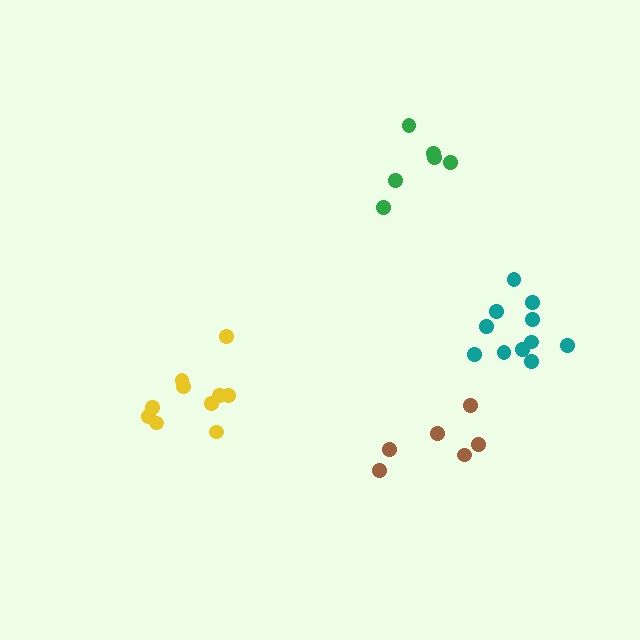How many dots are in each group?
Group 1: 6 dots, Group 2: 10 dots, Group 3: 6 dots, Group 4: 11 dots (33 total).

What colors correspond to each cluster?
The clusters are colored: brown, yellow, green, teal.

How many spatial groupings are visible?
There are 4 spatial groupings.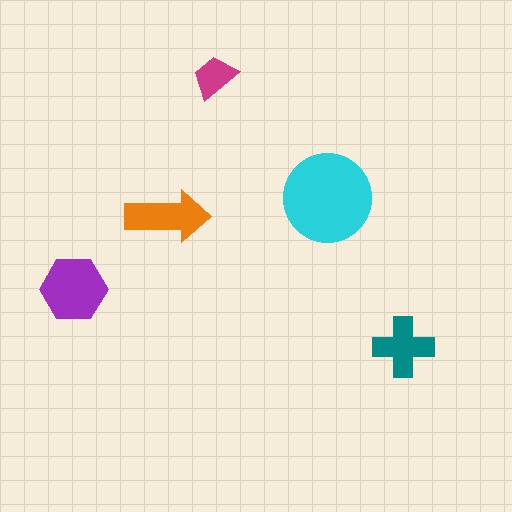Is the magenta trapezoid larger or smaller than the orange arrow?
Smaller.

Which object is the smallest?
The magenta trapezoid.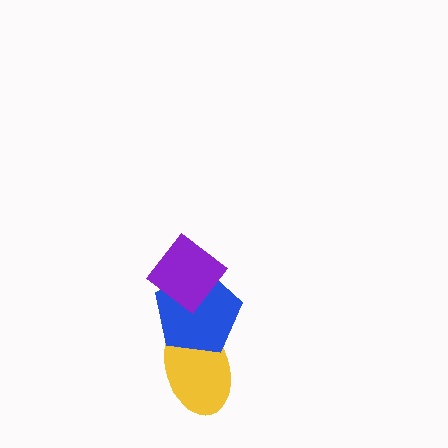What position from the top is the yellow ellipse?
The yellow ellipse is 3rd from the top.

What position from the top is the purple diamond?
The purple diamond is 1st from the top.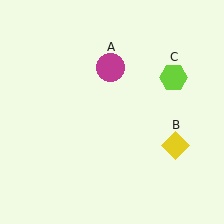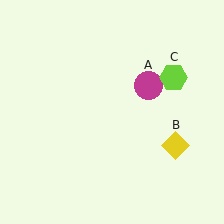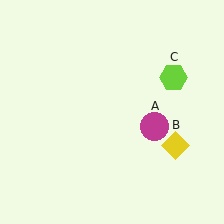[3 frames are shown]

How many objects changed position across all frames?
1 object changed position: magenta circle (object A).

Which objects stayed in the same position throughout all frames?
Yellow diamond (object B) and lime hexagon (object C) remained stationary.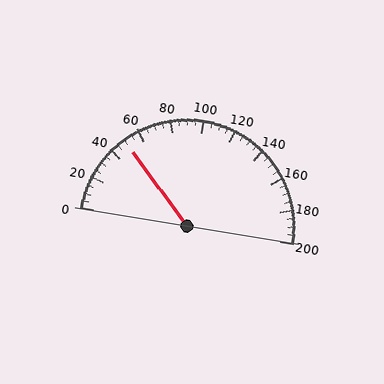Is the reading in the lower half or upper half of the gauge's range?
The reading is in the lower half of the range (0 to 200).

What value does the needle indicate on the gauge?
The needle indicates approximately 50.